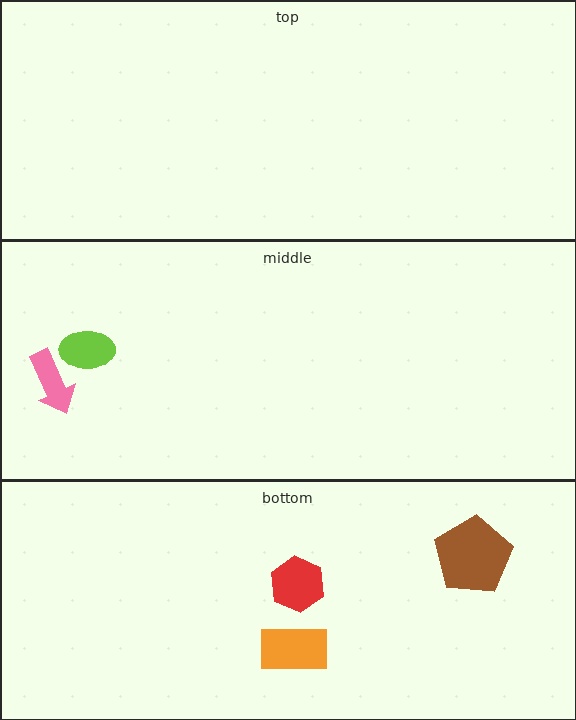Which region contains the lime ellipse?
The middle region.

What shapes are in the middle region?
The pink arrow, the lime ellipse.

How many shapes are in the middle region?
2.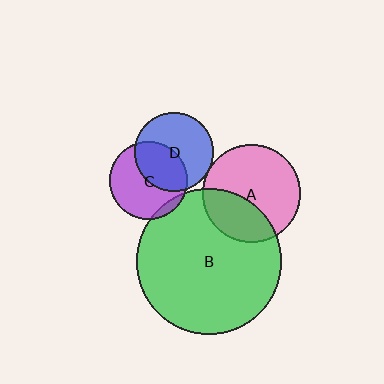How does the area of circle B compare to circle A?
Approximately 2.2 times.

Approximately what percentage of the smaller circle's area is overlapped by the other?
Approximately 35%.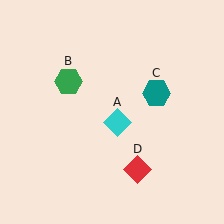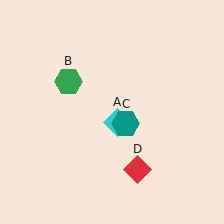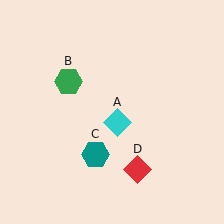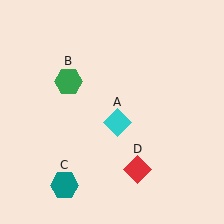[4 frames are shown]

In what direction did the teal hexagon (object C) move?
The teal hexagon (object C) moved down and to the left.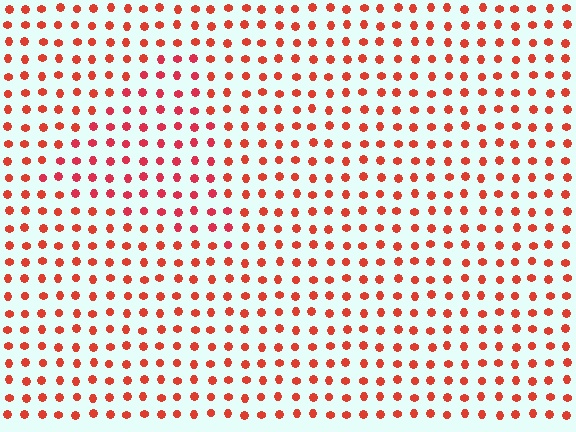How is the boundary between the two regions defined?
The boundary is defined purely by a slight shift in hue (about 16 degrees). Spacing, size, and orientation are identical on both sides.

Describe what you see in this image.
The image is filled with small red elements in a uniform arrangement. A triangle-shaped region is visible where the elements are tinted to a slightly different hue, forming a subtle color boundary.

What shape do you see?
I see a triangle.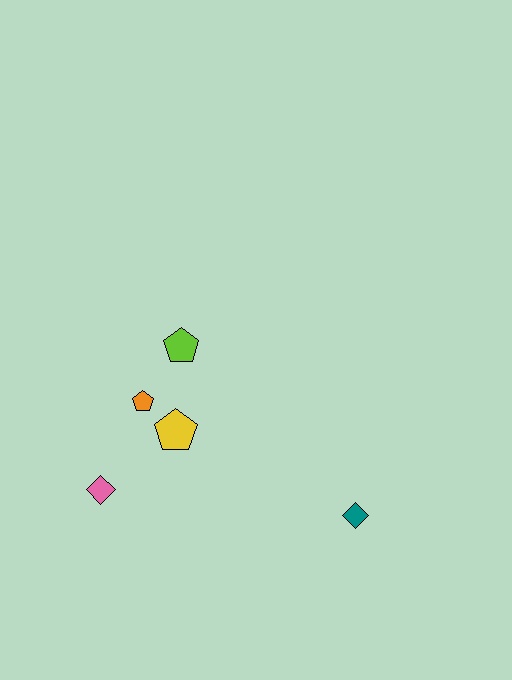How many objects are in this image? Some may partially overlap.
There are 5 objects.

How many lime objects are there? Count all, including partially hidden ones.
There is 1 lime object.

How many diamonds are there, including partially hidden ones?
There are 2 diamonds.